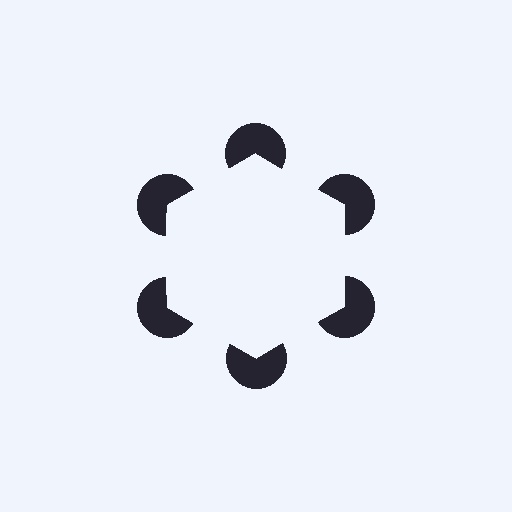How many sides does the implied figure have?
6 sides.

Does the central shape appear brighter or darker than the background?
It typically appears slightly brighter than the background, even though no actual brightness change is drawn.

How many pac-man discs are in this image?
There are 6 — one at each vertex of the illusory hexagon.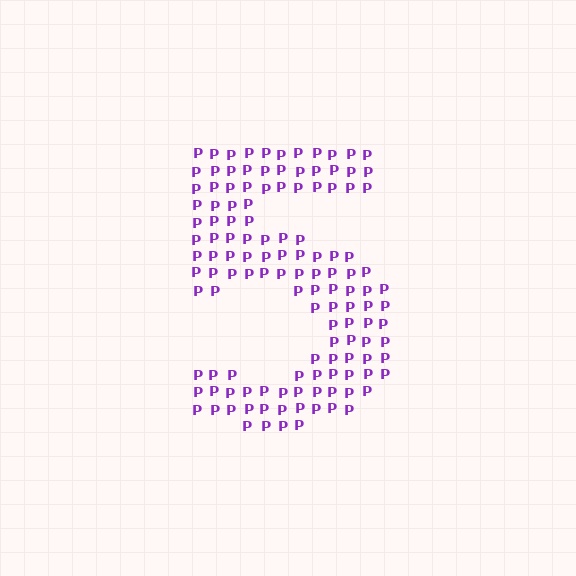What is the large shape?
The large shape is the digit 5.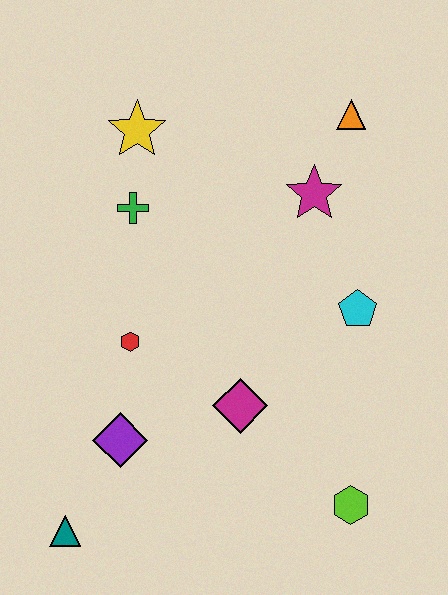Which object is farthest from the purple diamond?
The orange triangle is farthest from the purple diamond.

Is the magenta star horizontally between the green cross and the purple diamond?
No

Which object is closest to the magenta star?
The orange triangle is closest to the magenta star.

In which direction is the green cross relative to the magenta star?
The green cross is to the left of the magenta star.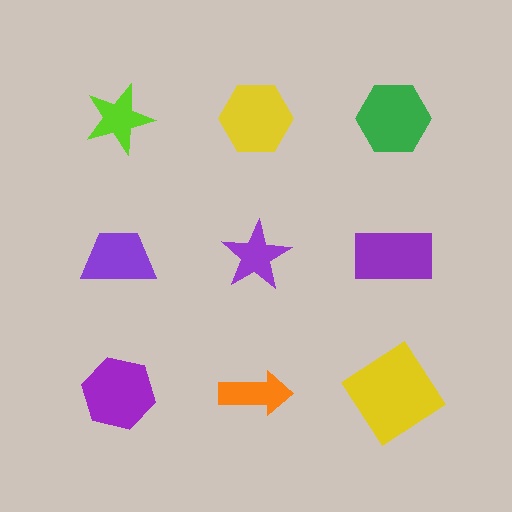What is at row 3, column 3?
A yellow diamond.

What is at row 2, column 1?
A purple trapezoid.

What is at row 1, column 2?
A yellow hexagon.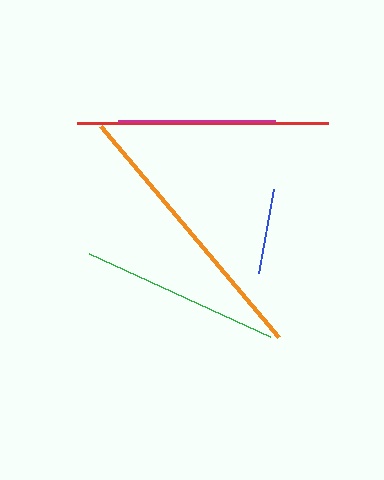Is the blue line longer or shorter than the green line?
The green line is longer than the blue line.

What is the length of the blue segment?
The blue segment is approximately 85 pixels long.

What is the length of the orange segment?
The orange segment is approximately 276 pixels long.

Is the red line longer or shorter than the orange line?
The orange line is longer than the red line.